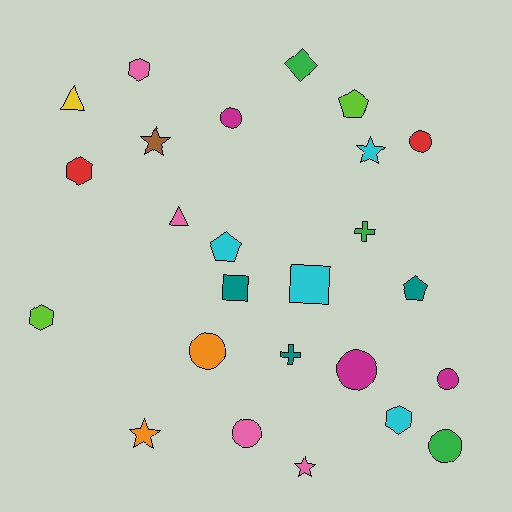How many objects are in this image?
There are 25 objects.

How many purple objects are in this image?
There are no purple objects.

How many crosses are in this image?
There are 2 crosses.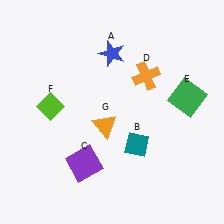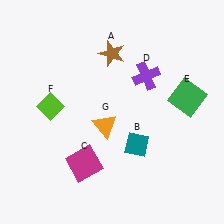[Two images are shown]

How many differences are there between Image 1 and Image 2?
There are 3 differences between the two images.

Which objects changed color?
A changed from blue to brown. C changed from purple to magenta. D changed from orange to purple.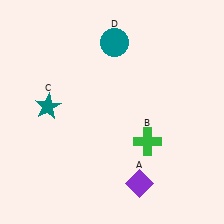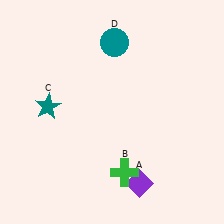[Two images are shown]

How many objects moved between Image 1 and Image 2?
1 object moved between the two images.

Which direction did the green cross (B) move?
The green cross (B) moved down.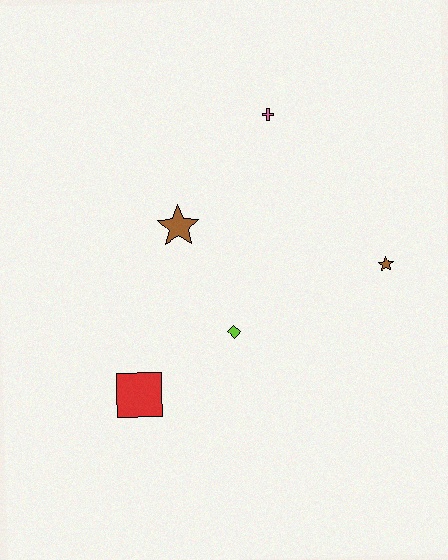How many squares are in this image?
There is 1 square.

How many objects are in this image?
There are 5 objects.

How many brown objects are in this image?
There are 2 brown objects.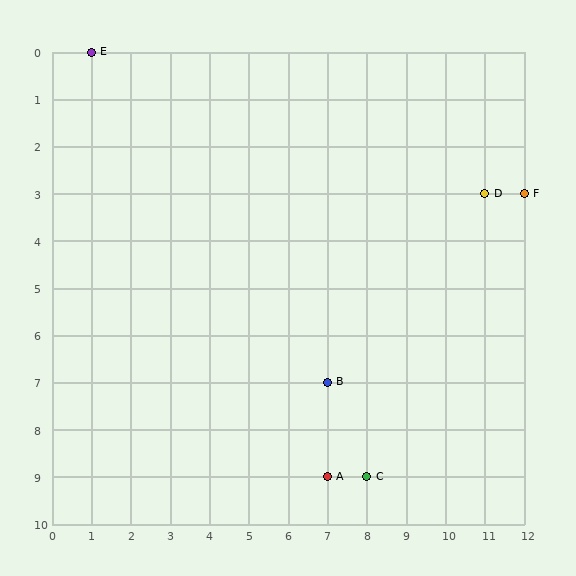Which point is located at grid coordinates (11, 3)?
Point D is at (11, 3).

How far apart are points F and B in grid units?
Points F and B are 5 columns and 4 rows apart (about 6.4 grid units diagonally).